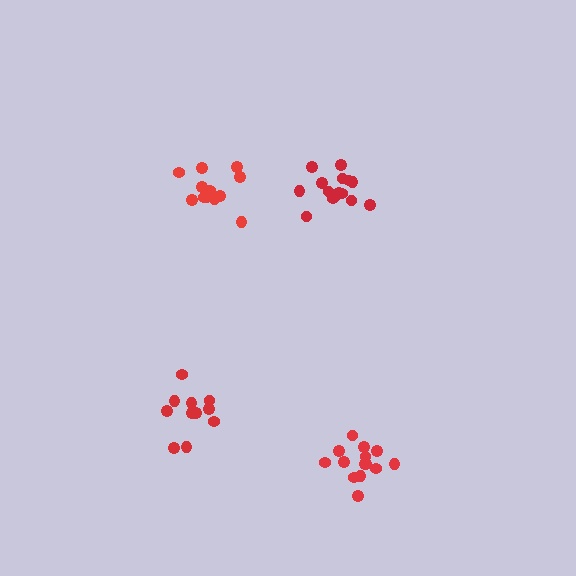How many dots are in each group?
Group 1: 15 dots, Group 2: 12 dots, Group 3: 14 dots, Group 4: 11 dots (52 total).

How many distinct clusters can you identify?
There are 4 distinct clusters.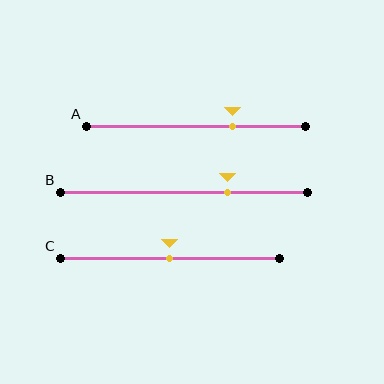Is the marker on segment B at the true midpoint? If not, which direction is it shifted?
No, the marker on segment B is shifted to the right by about 18% of the segment length.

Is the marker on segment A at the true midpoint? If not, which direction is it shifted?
No, the marker on segment A is shifted to the right by about 17% of the segment length.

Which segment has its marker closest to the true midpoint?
Segment C has its marker closest to the true midpoint.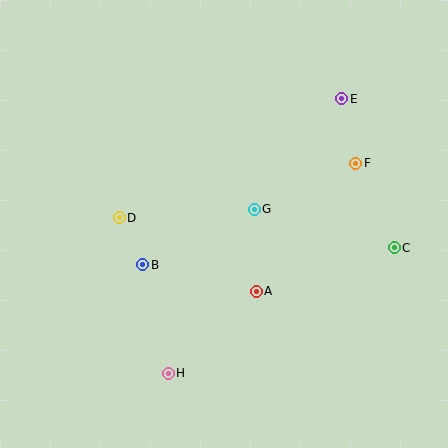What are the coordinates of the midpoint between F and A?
The midpoint between F and A is at (306, 227).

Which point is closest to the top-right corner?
Point E is closest to the top-right corner.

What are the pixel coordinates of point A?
Point A is at (256, 291).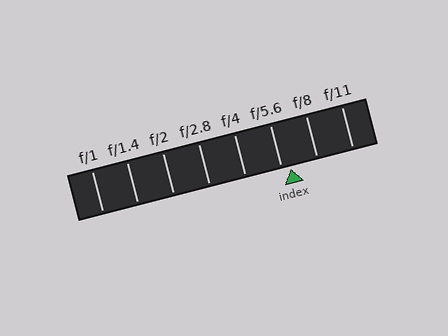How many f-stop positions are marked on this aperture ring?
There are 8 f-stop positions marked.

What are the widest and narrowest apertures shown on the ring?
The widest aperture shown is f/1 and the narrowest is f/11.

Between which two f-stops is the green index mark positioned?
The index mark is between f/5.6 and f/8.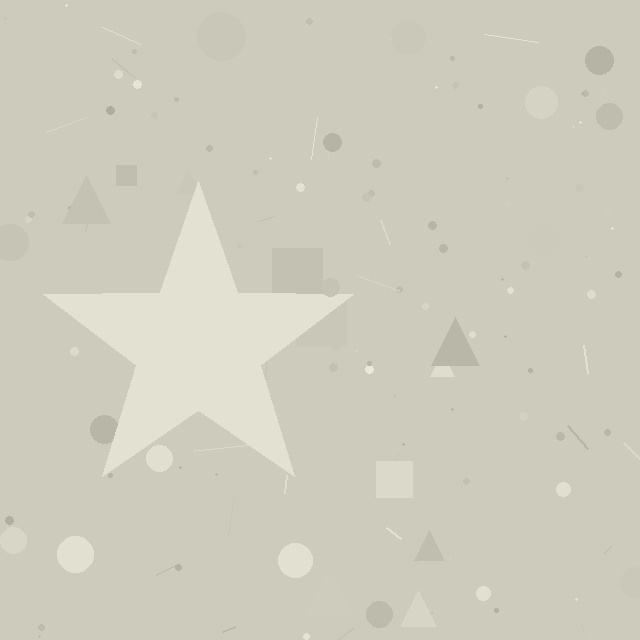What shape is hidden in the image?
A star is hidden in the image.